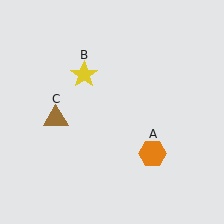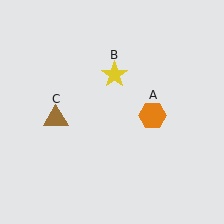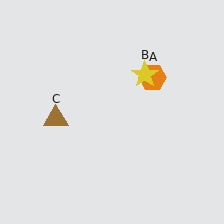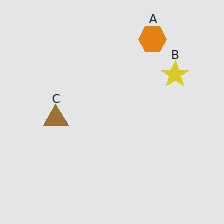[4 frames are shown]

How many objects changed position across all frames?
2 objects changed position: orange hexagon (object A), yellow star (object B).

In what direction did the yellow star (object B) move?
The yellow star (object B) moved right.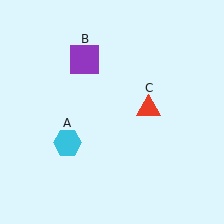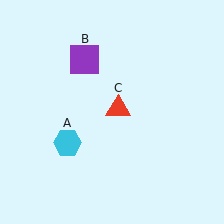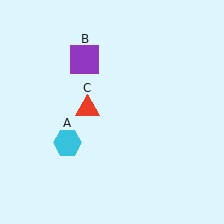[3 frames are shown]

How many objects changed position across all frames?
1 object changed position: red triangle (object C).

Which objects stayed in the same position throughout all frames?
Cyan hexagon (object A) and purple square (object B) remained stationary.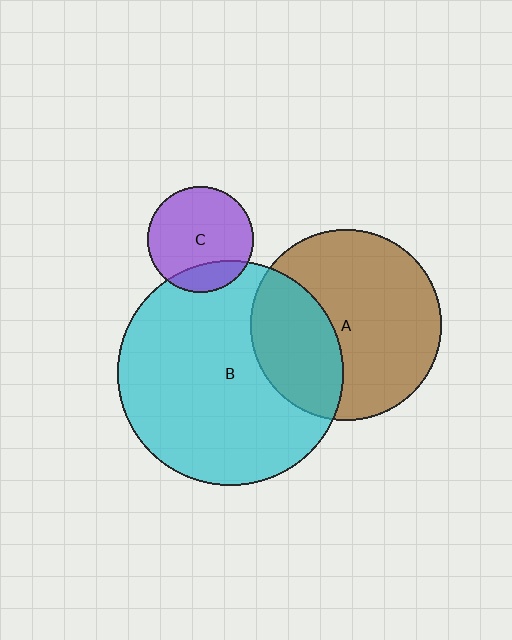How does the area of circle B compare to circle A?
Approximately 1.4 times.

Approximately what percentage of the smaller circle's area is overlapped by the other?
Approximately 20%.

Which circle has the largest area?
Circle B (cyan).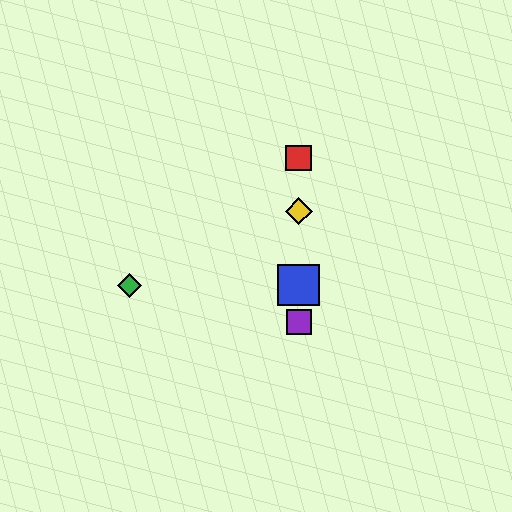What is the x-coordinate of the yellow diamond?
The yellow diamond is at x≈299.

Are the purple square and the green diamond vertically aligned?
No, the purple square is at x≈299 and the green diamond is at x≈130.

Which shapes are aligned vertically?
The red square, the blue square, the yellow diamond, the purple square are aligned vertically.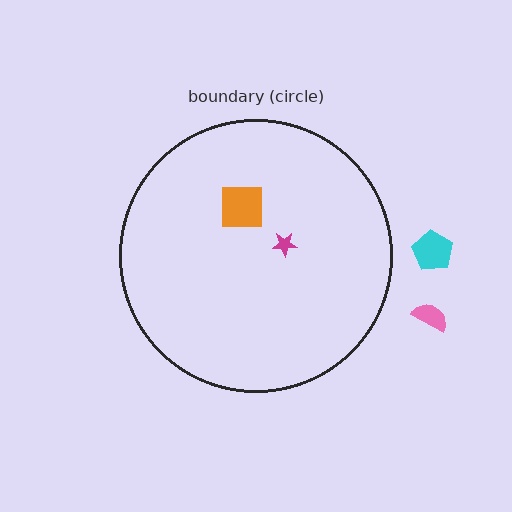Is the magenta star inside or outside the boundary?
Inside.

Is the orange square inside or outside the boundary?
Inside.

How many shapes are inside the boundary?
2 inside, 2 outside.